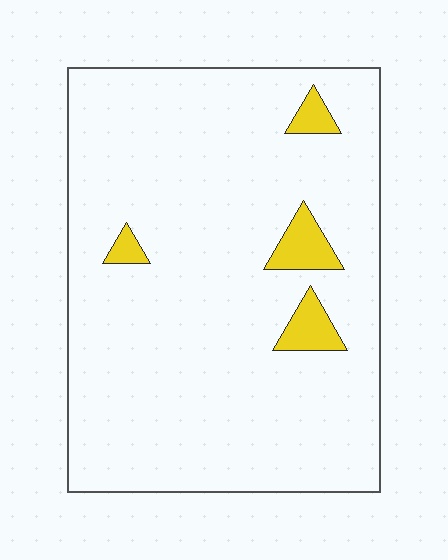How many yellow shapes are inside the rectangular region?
4.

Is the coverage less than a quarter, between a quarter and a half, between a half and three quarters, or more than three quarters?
Less than a quarter.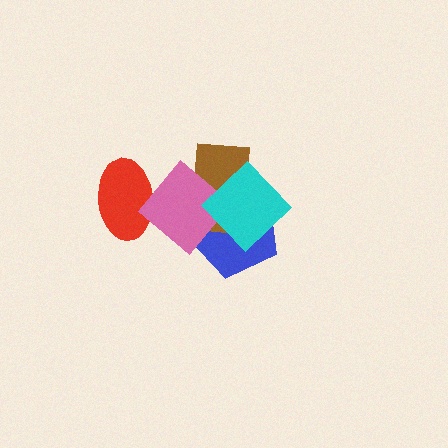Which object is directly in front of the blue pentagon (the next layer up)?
The brown rectangle is directly in front of the blue pentagon.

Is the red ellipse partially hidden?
Yes, it is partially covered by another shape.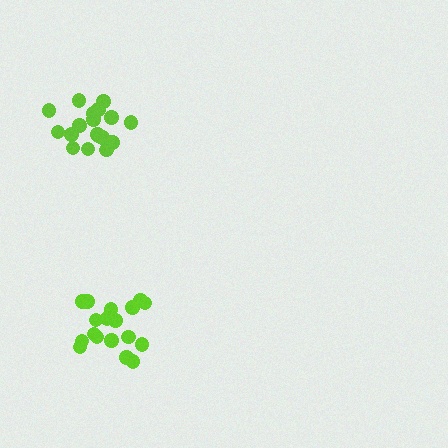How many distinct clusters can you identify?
There are 2 distinct clusters.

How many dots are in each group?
Group 1: 18 dots, Group 2: 18 dots (36 total).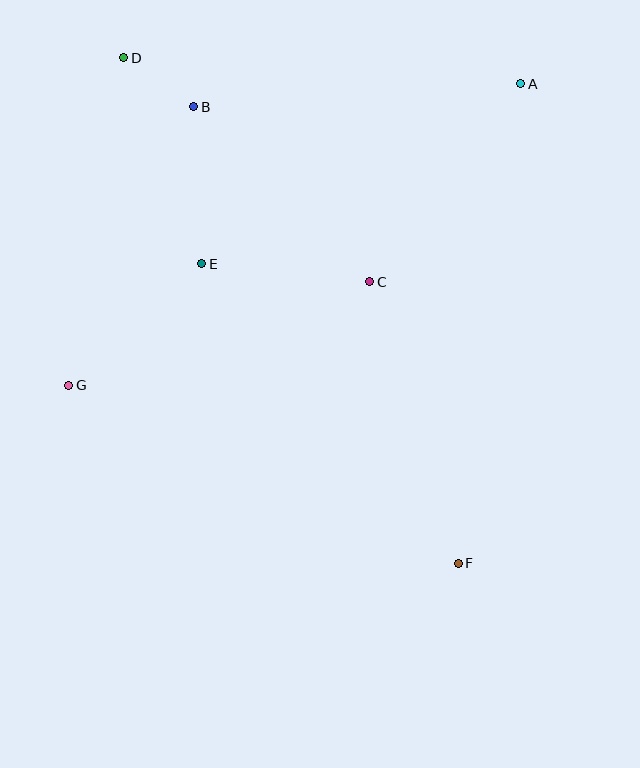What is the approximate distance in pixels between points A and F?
The distance between A and F is approximately 483 pixels.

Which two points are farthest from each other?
Points D and F are farthest from each other.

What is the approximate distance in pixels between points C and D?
The distance between C and D is approximately 333 pixels.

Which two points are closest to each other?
Points B and D are closest to each other.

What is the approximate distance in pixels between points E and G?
The distance between E and G is approximately 180 pixels.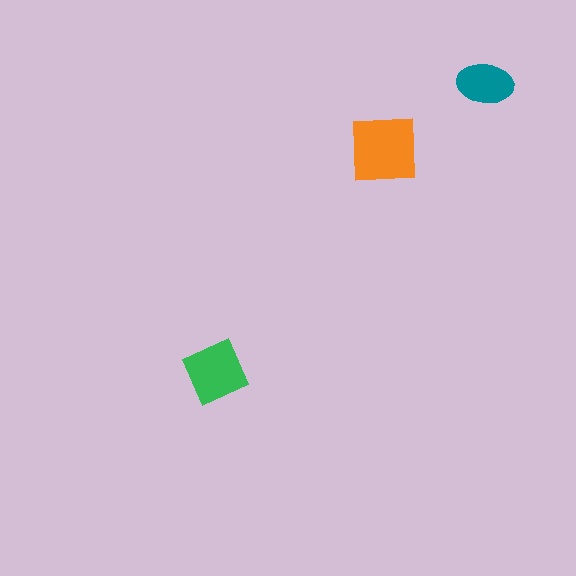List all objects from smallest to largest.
The teal ellipse, the green diamond, the orange square.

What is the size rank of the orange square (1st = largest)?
1st.